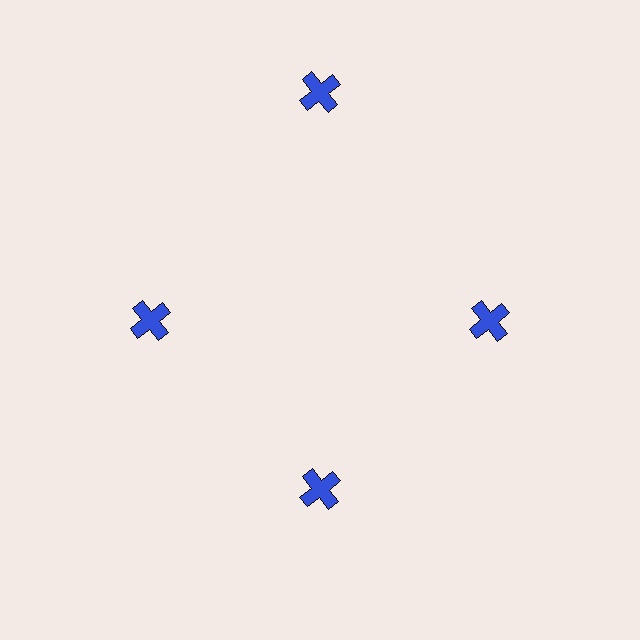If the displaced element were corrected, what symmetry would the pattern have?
It would have 4-fold rotational symmetry — the pattern would map onto itself every 90 degrees.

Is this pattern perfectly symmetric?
No. The 4 blue crosses are arranged in a ring, but one element near the 12 o'clock position is pushed outward from the center, breaking the 4-fold rotational symmetry.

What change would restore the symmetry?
The symmetry would be restored by moving it inward, back onto the ring so that all 4 crosses sit at equal angles and equal distance from the center.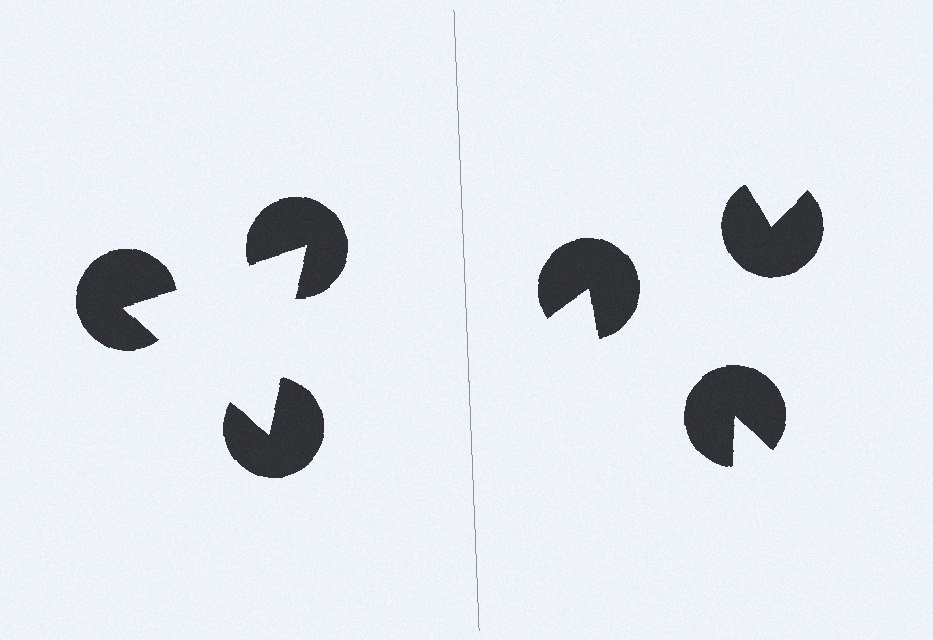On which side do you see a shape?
An illusory triangle appears on the left side. On the right side the wedge cuts are rotated, so no coherent shape forms.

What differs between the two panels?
The pac-man discs are positioned identically on both sides; only the wedge orientations differ. On the left they align to a triangle; on the right they are misaligned.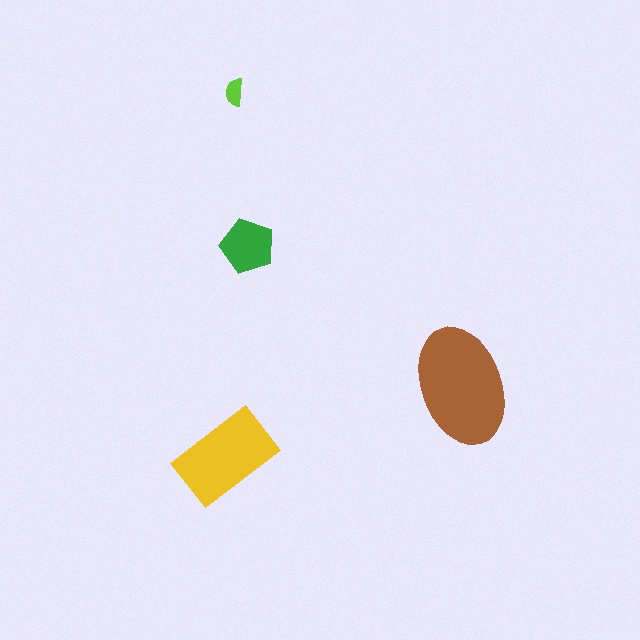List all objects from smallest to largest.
The lime semicircle, the green pentagon, the yellow rectangle, the brown ellipse.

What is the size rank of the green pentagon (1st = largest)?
3rd.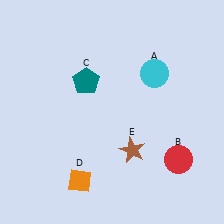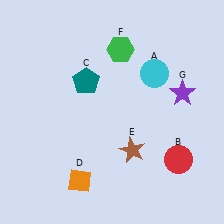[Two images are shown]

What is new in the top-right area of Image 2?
A green hexagon (F) was added in the top-right area of Image 2.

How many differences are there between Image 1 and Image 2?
There are 2 differences between the two images.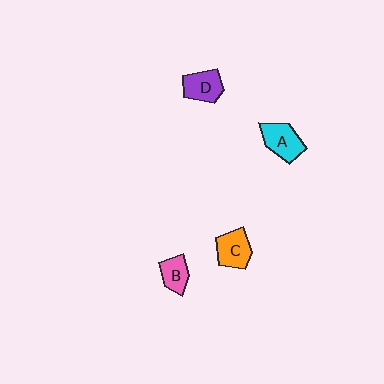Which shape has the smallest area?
Shape B (pink).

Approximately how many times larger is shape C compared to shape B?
Approximately 1.3 times.